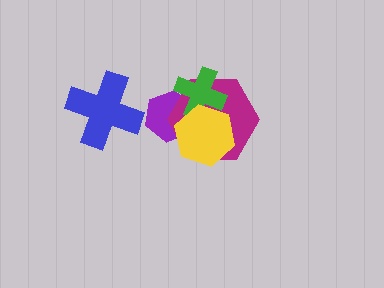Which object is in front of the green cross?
The yellow hexagon is in front of the green cross.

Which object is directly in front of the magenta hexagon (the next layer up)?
The green cross is directly in front of the magenta hexagon.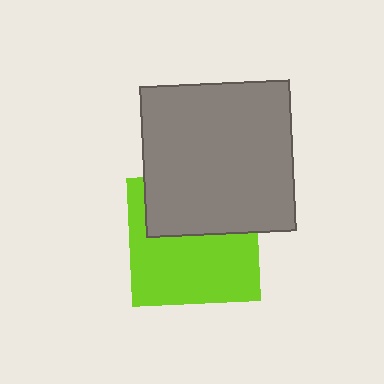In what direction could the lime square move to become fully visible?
The lime square could move down. That would shift it out from behind the gray square entirely.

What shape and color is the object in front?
The object in front is a gray square.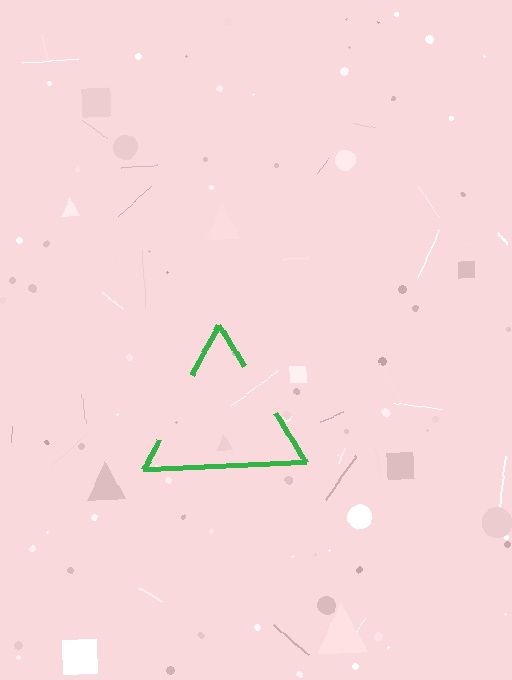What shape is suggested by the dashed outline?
The dashed outline suggests a triangle.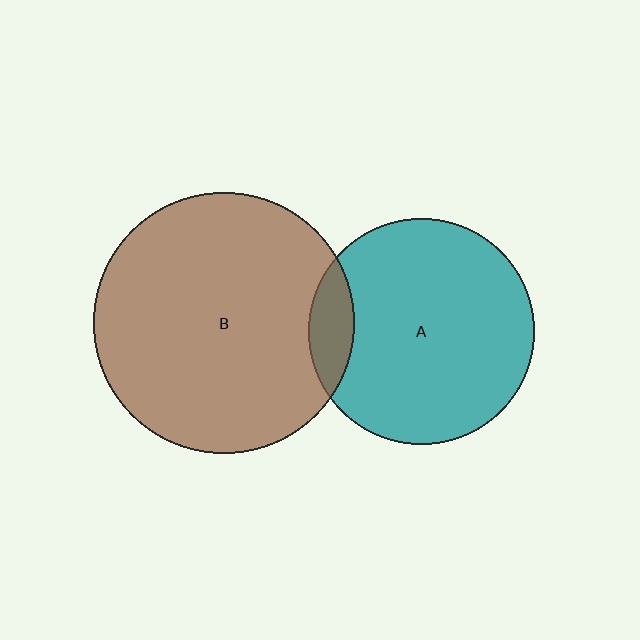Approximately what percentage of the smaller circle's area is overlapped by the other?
Approximately 10%.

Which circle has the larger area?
Circle B (brown).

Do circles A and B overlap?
Yes.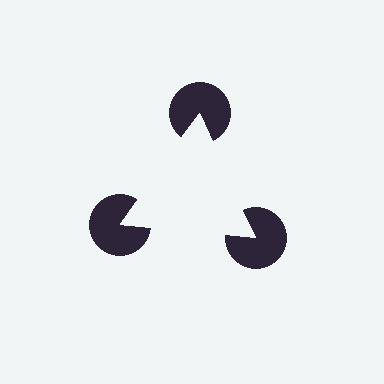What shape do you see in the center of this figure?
An illusory triangle — its edges are inferred from the aligned wedge cuts in the pac-man discs, not physically drawn.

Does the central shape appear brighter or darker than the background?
It typically appears slightly brighter than the background, even though no actual brightness change is drawn.